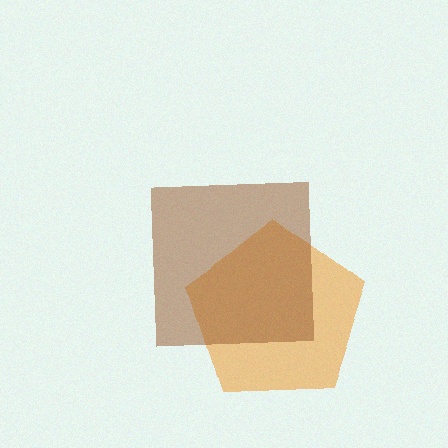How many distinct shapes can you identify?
There are 2 distinct shapes: an orange pentagon, a brown square.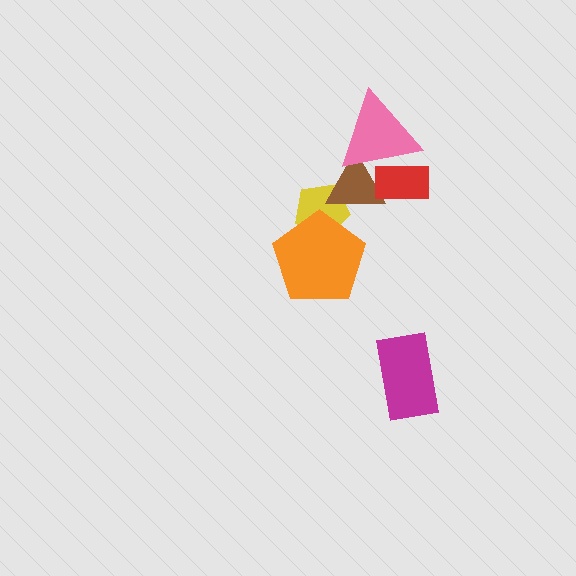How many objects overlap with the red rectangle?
2 objects overlap with the red rectangle.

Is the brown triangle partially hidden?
Yes, it is partially covered by another shape.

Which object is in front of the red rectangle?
The pink triangle is in front of the red rectangle.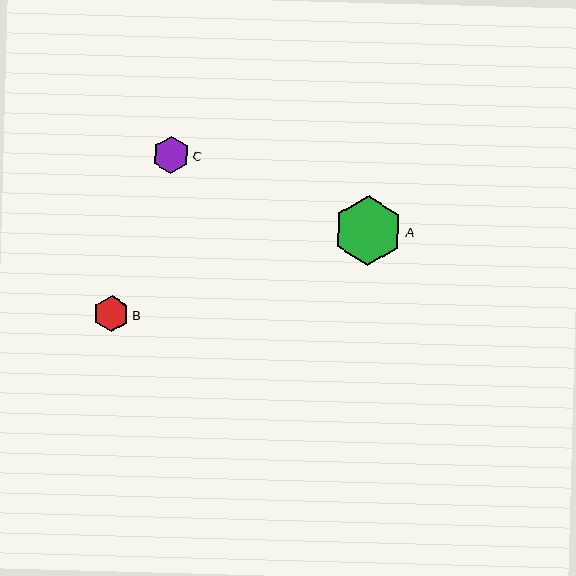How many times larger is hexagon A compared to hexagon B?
Hexagon A is approximately 2.0 times the size of hexagon B.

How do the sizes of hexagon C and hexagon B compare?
Hexagon C and hexagon B are approximately the same size.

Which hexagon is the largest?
Hexagon A is the largest with a size of approximately 69 pixels.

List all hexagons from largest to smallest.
From largest to smallest: A, C, B.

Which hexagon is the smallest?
Hexagon B is the smallest with a size of approximately 35 pixels.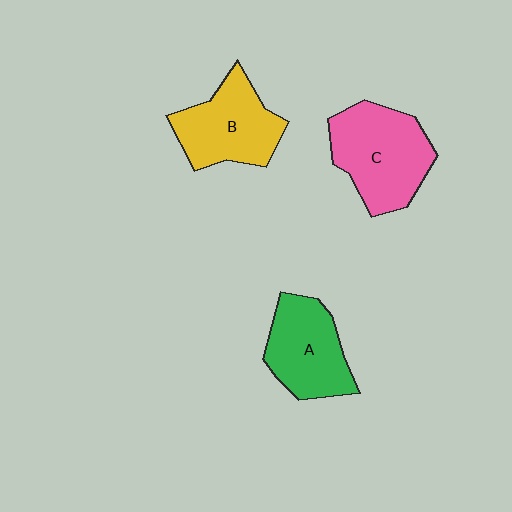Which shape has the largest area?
Shape C (pink).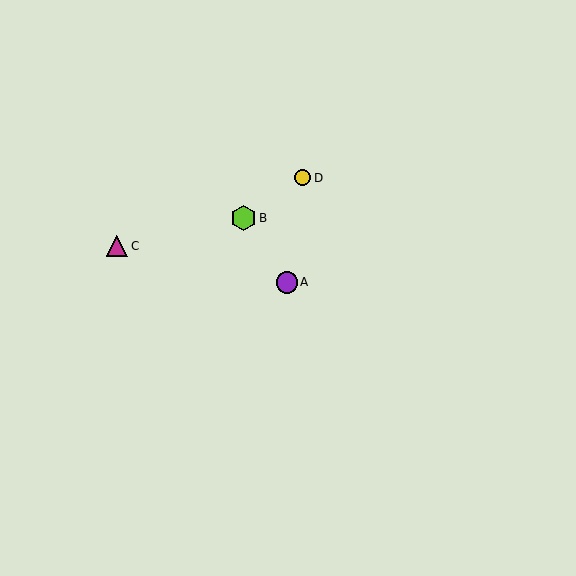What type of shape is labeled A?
Shape A is a purple circle.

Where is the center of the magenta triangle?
The center of the magenta triangle is at (117, 246).